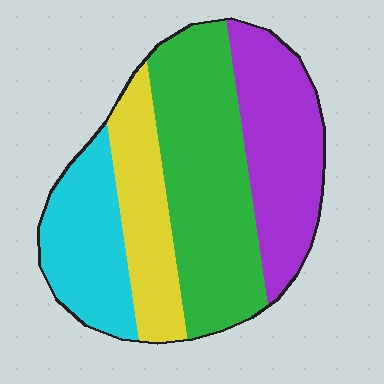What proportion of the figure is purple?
Purple takes up between a quarter and a half of the figure.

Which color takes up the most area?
Green, at roughly 35%.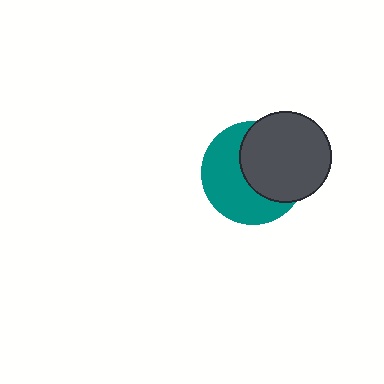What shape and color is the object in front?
The object in front is a dark gray circle.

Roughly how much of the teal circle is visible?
About half of it is visible (roughly 52%).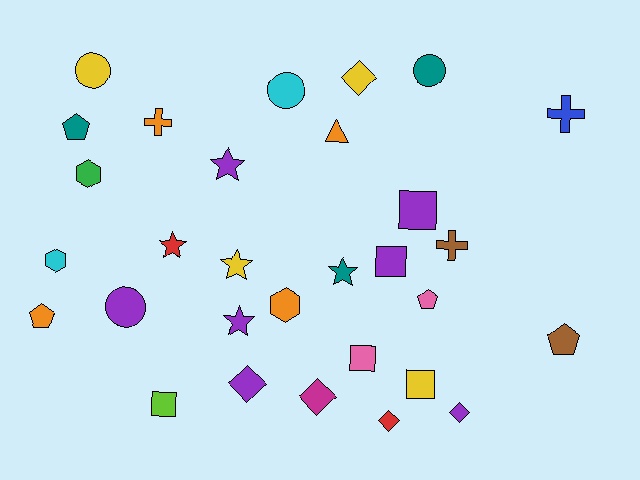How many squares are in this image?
There are 5 squares.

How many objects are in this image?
There are 30 objects.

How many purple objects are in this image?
There are 7 purple objects.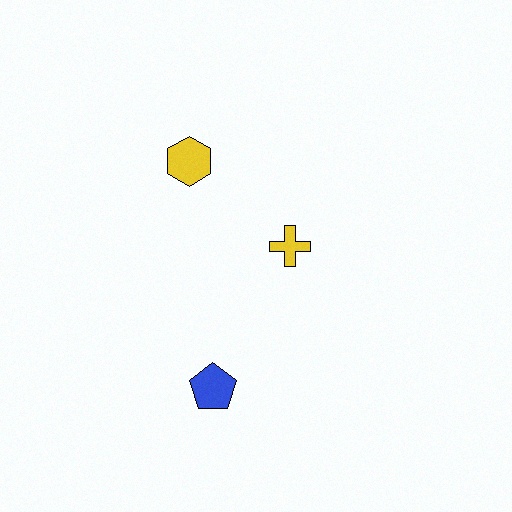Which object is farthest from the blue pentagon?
The yellow hexagon is farthest from the blue pentagon.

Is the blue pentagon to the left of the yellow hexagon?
No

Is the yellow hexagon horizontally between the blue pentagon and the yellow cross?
No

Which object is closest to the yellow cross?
The yellow hexagon is closest to the yellow cross.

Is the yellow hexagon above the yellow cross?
Yes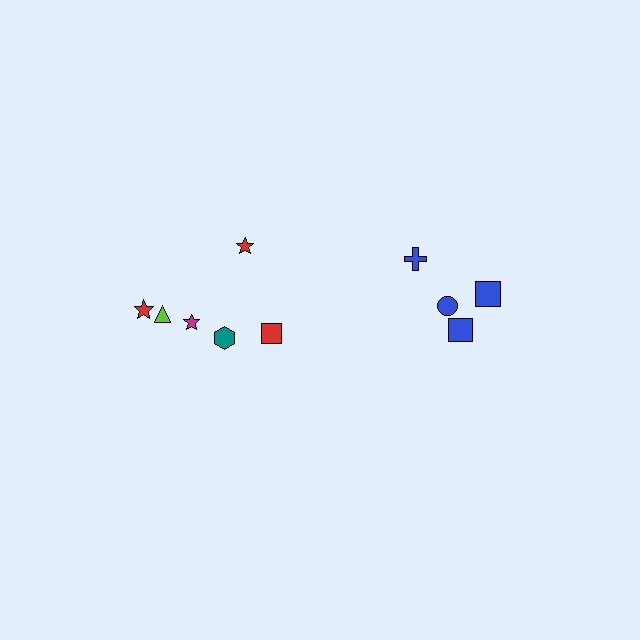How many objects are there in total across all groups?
There are 10 objects.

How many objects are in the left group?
There are 6 objects.